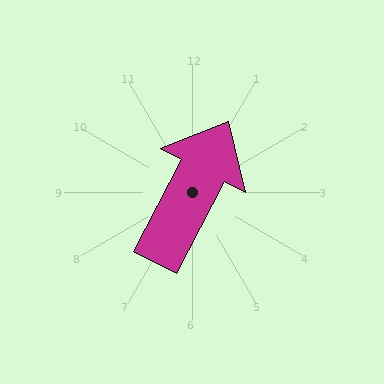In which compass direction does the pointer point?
Northeast.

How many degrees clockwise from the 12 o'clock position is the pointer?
Approximately 28 degrees.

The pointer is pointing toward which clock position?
Roughly 1 o'clock.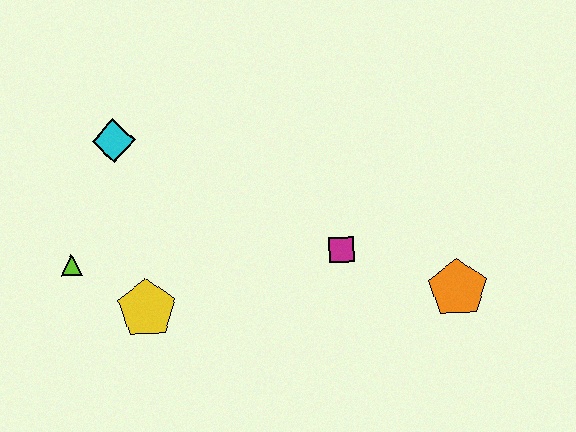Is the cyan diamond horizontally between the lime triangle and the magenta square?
Yes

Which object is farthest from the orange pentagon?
The lime triangle is farthest from the orange pentagon.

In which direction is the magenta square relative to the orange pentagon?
The magenta square is to the left of the orange pentagon.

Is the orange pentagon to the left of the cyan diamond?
No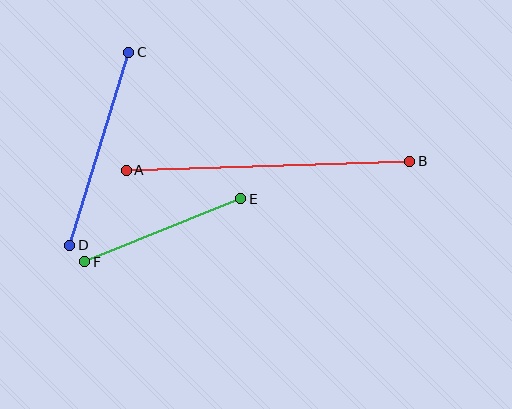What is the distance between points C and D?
The distance is approximately 202 pixels.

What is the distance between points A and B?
The distance is approximately 284 pixels.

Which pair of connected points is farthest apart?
Points A and B are farthest apart.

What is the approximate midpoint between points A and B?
The midpoint is at approximately (268, 166) pixels.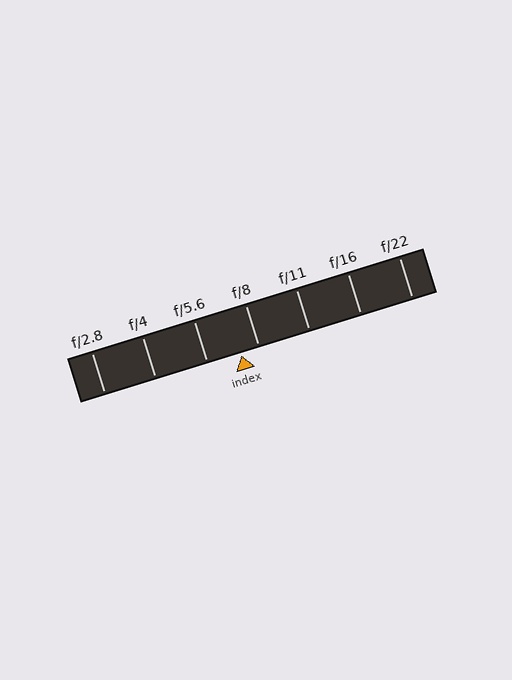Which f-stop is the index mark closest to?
The index mark is closest to f/8.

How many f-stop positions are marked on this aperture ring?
There are 7 f-stop positions marked.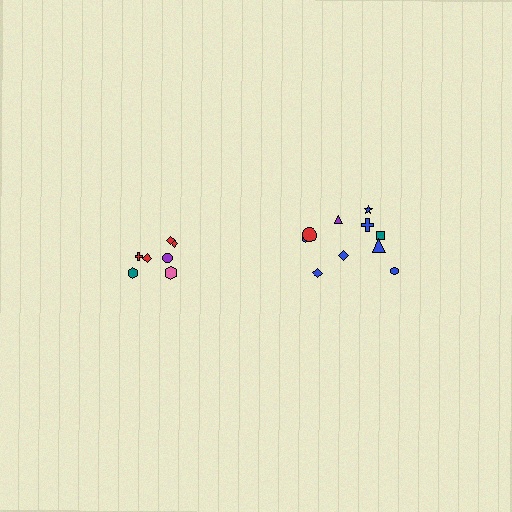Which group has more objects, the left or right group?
The right group.